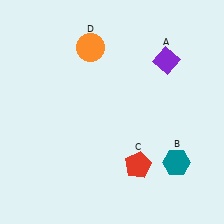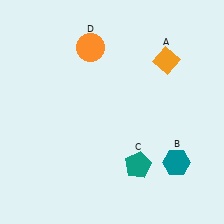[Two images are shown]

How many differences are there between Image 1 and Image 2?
There are 2 differences between the two images.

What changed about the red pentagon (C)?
In Image 1, C is red. In Image 2, it changed to teal.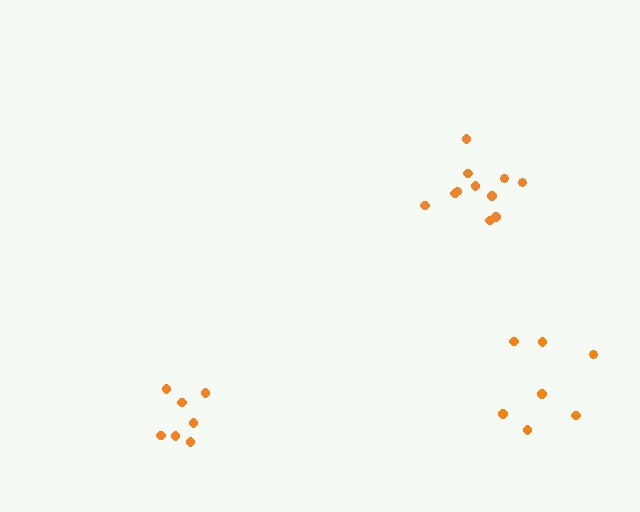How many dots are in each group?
Group 1: 11 dots, Group 2: 7 dots, Group 3: 7 dots (25 total).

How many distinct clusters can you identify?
There are 3 distinct clusters.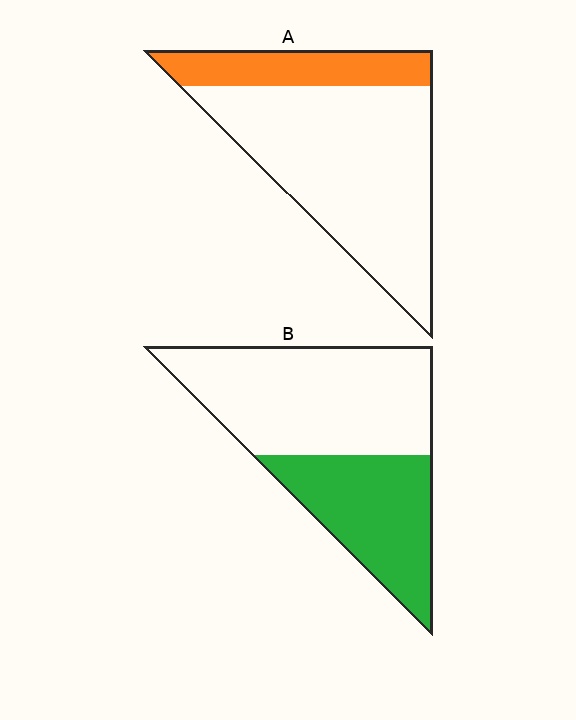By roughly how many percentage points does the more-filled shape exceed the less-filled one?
By roughly 15 percentage points (B over A).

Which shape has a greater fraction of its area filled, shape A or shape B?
Shape B.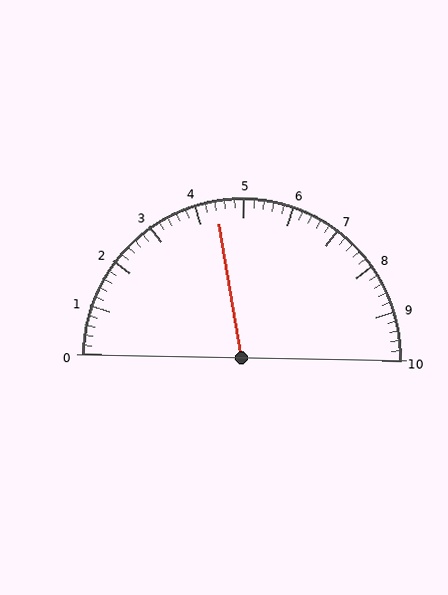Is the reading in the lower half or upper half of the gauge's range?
The reading is in the lower half of the range (0 to 10).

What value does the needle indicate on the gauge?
The needle indicates approximately 4.4.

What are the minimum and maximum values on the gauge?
The gauge ranges from 0 to 10.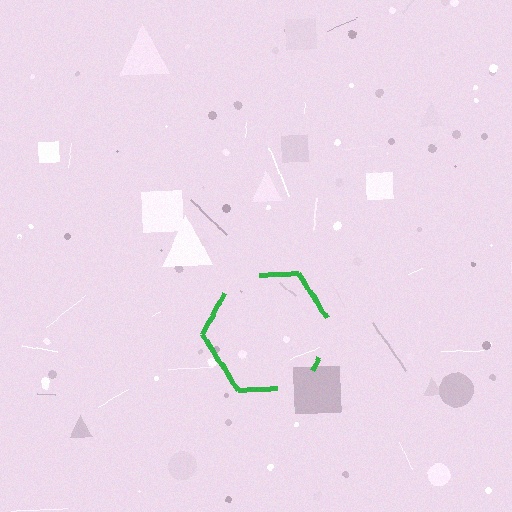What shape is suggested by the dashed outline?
The dashed outline suggests a hexagon.